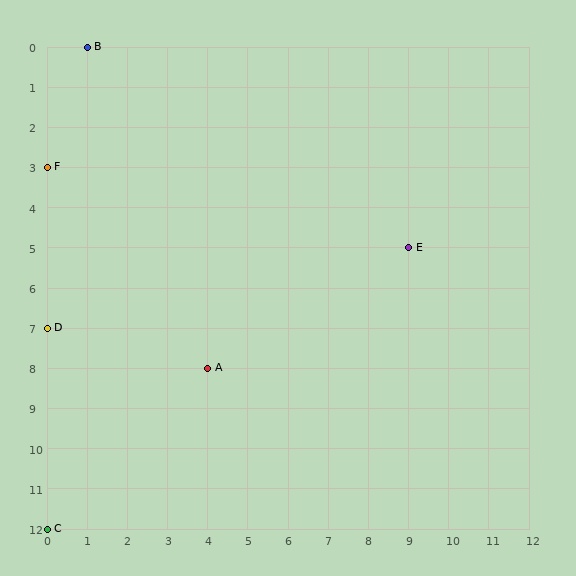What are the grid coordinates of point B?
Point B is at grid coordinates (1, 0).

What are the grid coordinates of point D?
Point D is at grid coordinates (0, 7).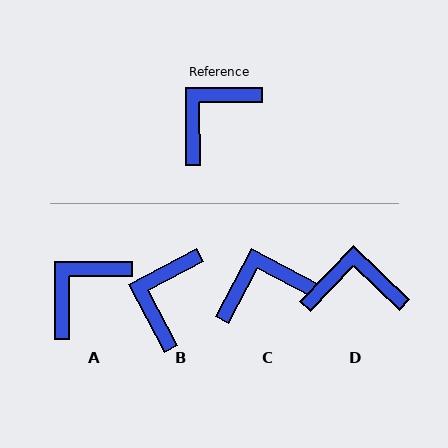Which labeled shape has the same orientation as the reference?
A.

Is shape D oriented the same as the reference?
No, it is off by about 44 degrees.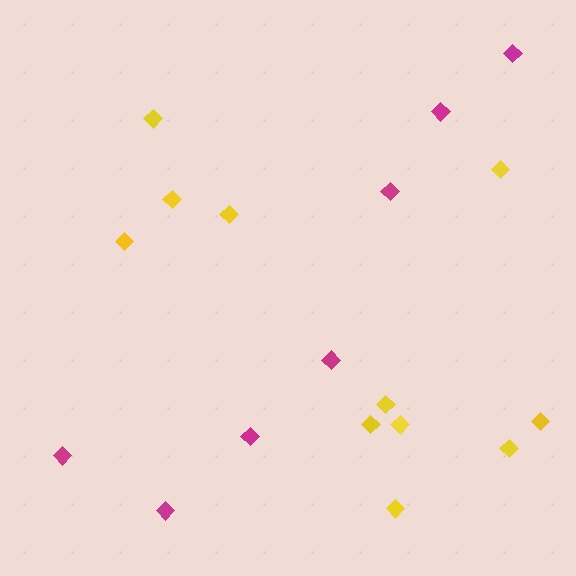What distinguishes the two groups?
There are 2 groups: one group of yellow diamonds (11) and one group of magenta diamonds (7).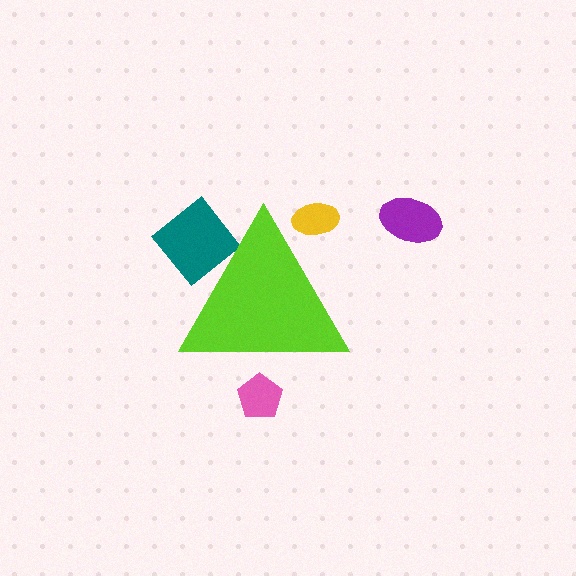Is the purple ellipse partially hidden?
No, the purple ellipse is fully visible.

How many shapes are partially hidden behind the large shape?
3 shapes are partially hidden.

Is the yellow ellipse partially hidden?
Yes, the yellow ellipse is partially hidden behind the lime triangle.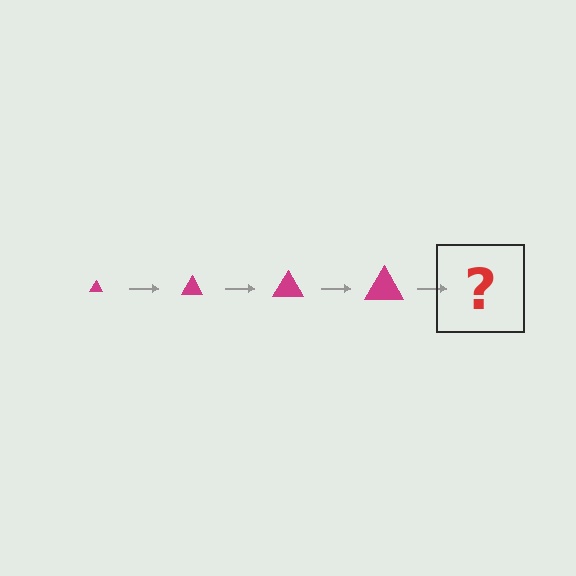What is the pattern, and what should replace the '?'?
The pattern is that the triangle gets progressively larger each step. The '?' should be a magenta triangle, larger than the previous one.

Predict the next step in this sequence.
The next step is a magenta triangle, larger than the previous one.